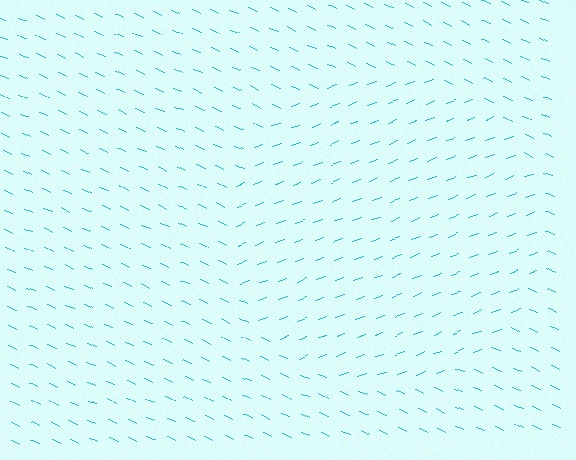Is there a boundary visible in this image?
Yes, there is a texture boundary formed by a change in line orientation.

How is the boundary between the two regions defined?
The boundary is defined purely by a change in line orientation (approximately 45 degrees difference). All lines are the same color and thickness.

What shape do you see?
I see a circle.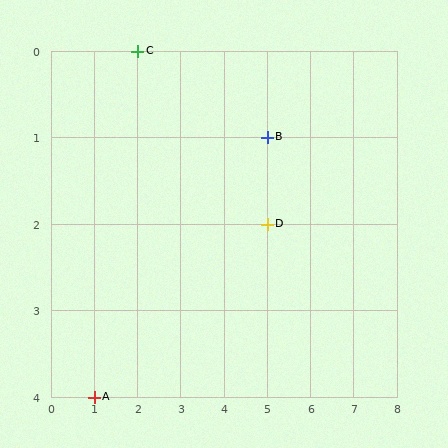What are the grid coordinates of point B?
Point B is at grid coordinates (5, 1).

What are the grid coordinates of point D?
Point D is at grid coordinates (5, 2).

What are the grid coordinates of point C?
Point C is at grid coordinates (2, 0).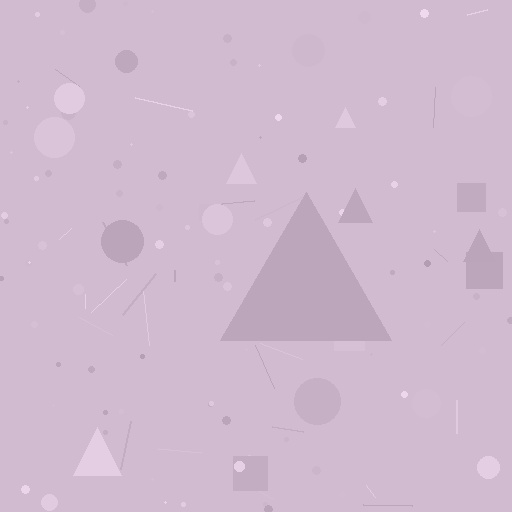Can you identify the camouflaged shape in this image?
The camouflaged shape is a triangle.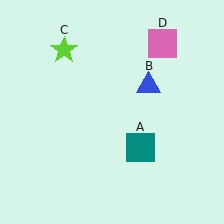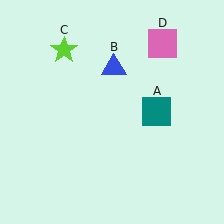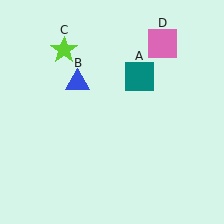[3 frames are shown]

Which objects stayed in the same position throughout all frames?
Lime star (object C) and pink square (object D) remained stationary.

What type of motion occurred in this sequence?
The teal square (object A), blue triangle (object B) rotated counterclockwise around the center of the scene.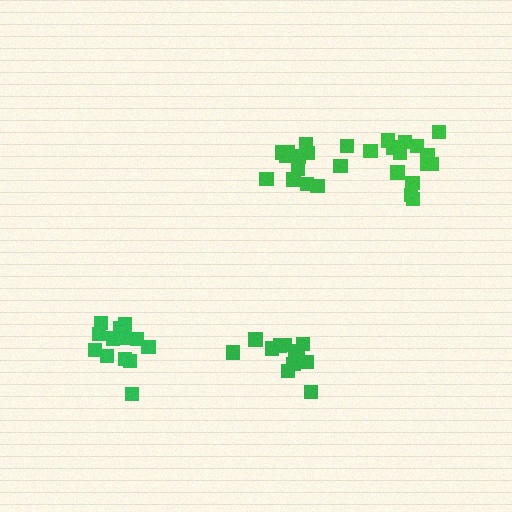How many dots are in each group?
Group 1: 14 dots, Group 2: 14 dots, Group 3: 13 dots, Group 4: 12 dots (53 total).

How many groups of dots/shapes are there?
There are 4 groups.